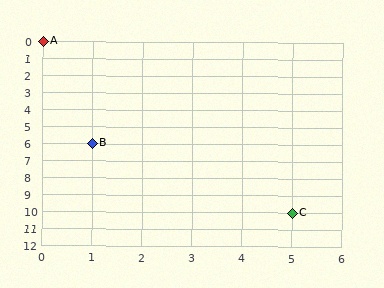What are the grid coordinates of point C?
Point C is at grid coordinates (5, 10).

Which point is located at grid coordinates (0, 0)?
Point A is at (0, 0).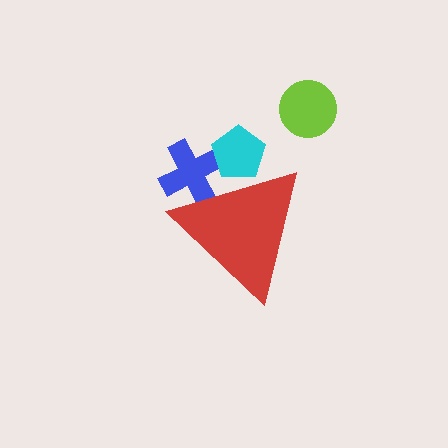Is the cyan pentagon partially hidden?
Yes, the cyan pentagon is partially hidden behind the red triangle.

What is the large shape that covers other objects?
A red triangle.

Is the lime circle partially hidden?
No, the lime circle is fully visible.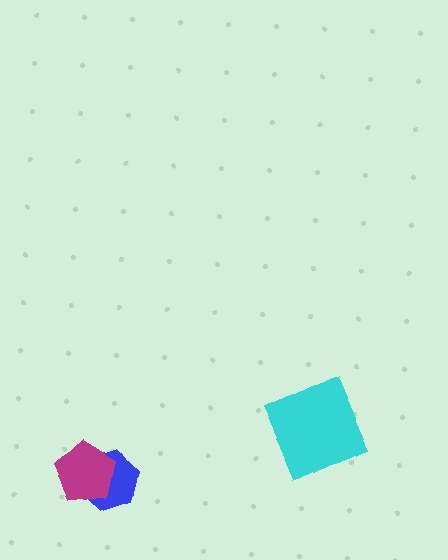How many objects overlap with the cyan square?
0 objects overlap with the cyan square.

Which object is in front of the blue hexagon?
The magenta pentagon is in front of the blue hexagon.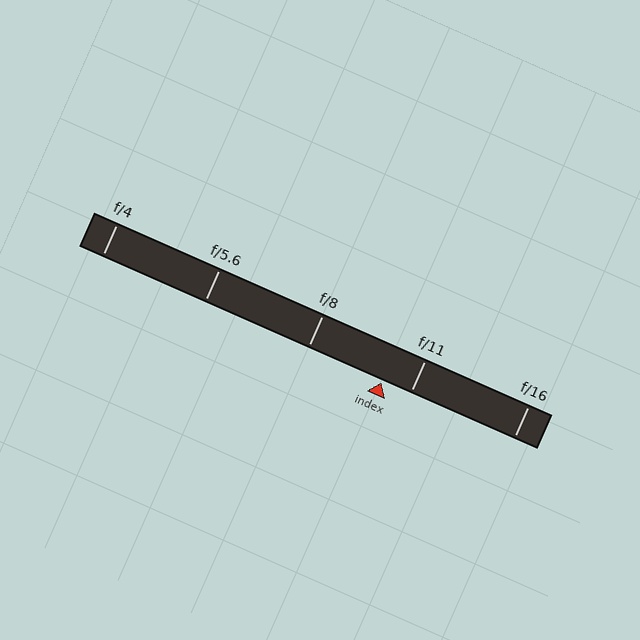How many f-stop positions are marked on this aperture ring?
There are 5 f-stop positions marked.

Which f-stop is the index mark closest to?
The index mark is closest to f/11.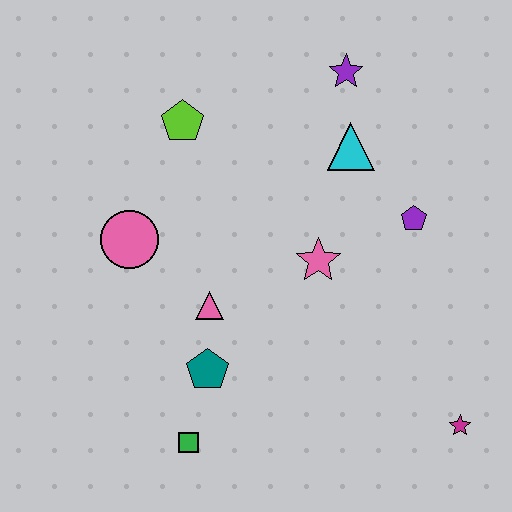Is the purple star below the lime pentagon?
No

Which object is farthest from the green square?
The purple star is farthest from the green square.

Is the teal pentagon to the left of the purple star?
Yes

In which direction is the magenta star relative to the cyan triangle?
The magenta star is below the cyan triangle.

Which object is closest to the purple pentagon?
The cyan triangle is closest to the purple pentagon.